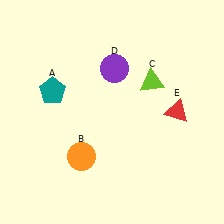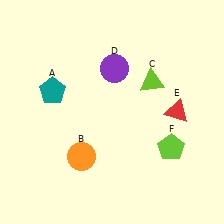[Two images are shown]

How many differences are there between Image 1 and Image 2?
There is 1 difference between the two images.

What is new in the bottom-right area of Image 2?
A lime pentagon (F) was added in the bottom-right area of Image 2.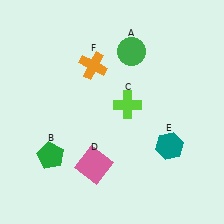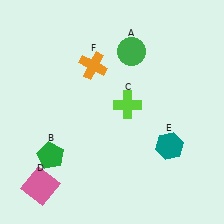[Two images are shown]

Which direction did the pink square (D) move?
The pink square (D) moved left.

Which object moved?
The pink square (D) moved left.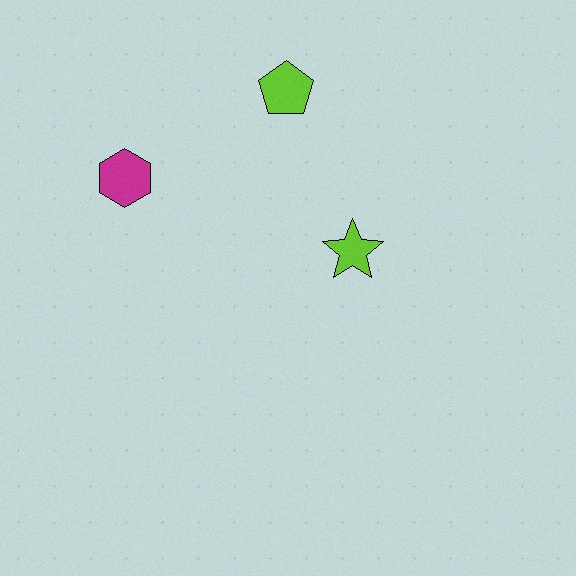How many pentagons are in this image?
There is 1 pentagon.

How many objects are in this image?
There are 3 objects.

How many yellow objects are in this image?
There are no yellow objects.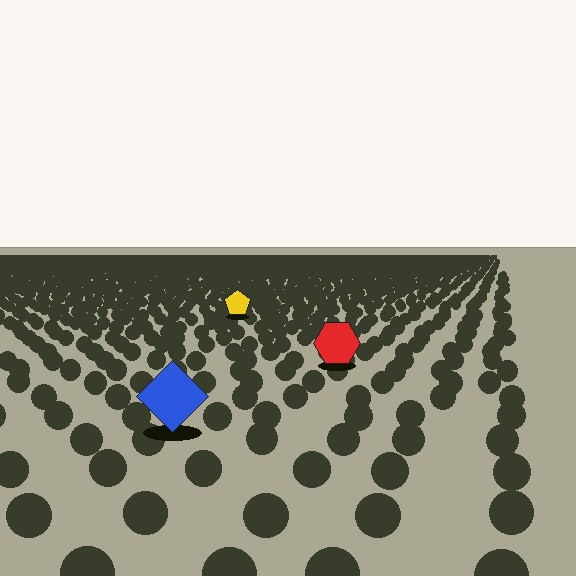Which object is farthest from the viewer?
The yellow pentagon is farthest from the viewer. It appears smaller and the ground texture around it is denser.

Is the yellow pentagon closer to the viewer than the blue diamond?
No. The blue diamond is closer — you can tell from the texture gradient: the ground texture is coarser near it.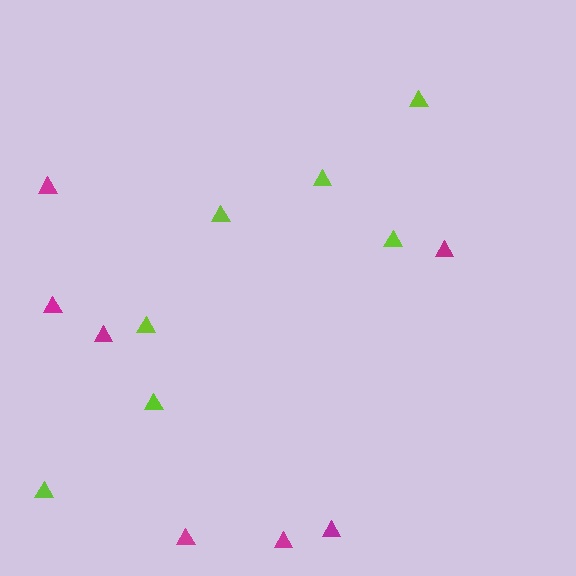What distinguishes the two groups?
There are 2 groups: one group of magenta triangles (7) and one group of lime triangles (7).